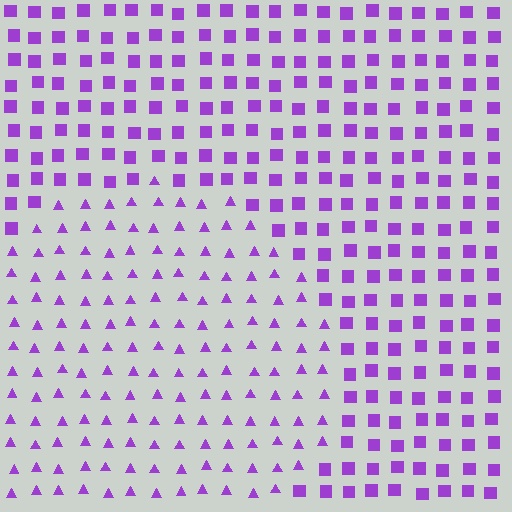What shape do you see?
I see a circle.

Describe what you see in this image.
The image is filled with small purple elements arranged in a uniform grid. A circle-shaped region contains triangles, while the surrounding area contains squares. The boundary is defined purely by the change in element shape.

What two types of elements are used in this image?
The image uses triangles inside the circle region and squares outside it.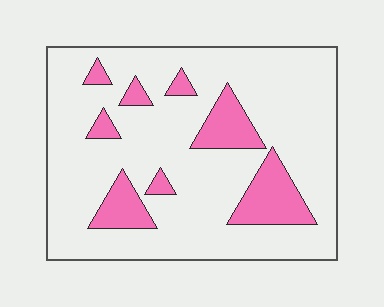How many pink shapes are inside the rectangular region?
8.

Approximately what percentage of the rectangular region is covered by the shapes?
Approximately 20%.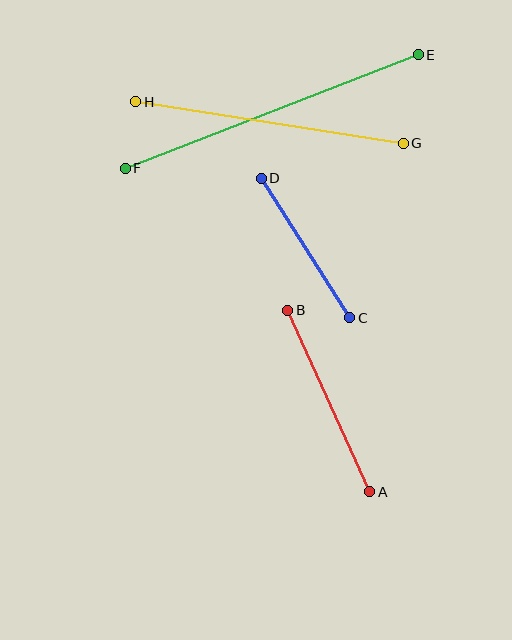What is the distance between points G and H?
The distance is approximately 271 pixels.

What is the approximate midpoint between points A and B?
The midpoint is at approximately (329, 401) pixels.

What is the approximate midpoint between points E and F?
The midpoint is at approximately (272, 111) pixels.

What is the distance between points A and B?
The distance is approximately 199 pixels.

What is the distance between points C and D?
The distance is approximately 165 pixels.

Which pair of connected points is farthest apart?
Points E and F are farthest apart.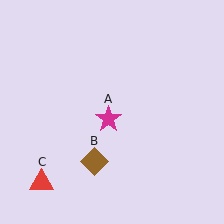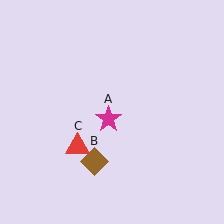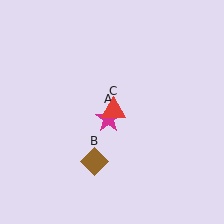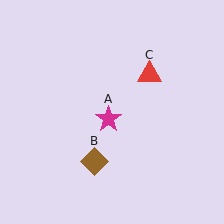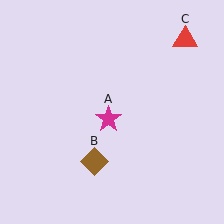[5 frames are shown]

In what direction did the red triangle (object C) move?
The red triangle (object C) moved up and to the right.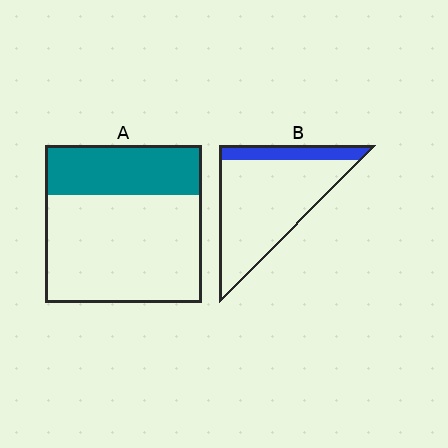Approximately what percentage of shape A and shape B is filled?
A is approximately 30% and B is approximately 20%.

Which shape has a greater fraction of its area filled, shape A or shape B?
Shape A.